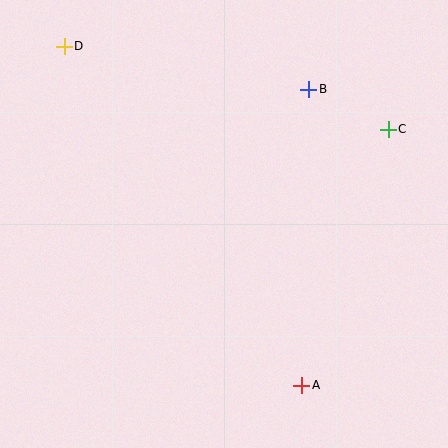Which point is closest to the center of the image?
Point B at (308, 89) is closest to the center.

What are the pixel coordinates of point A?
Point A is at (302, 385).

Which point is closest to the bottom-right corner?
Point A is closest to the bottom-right corner.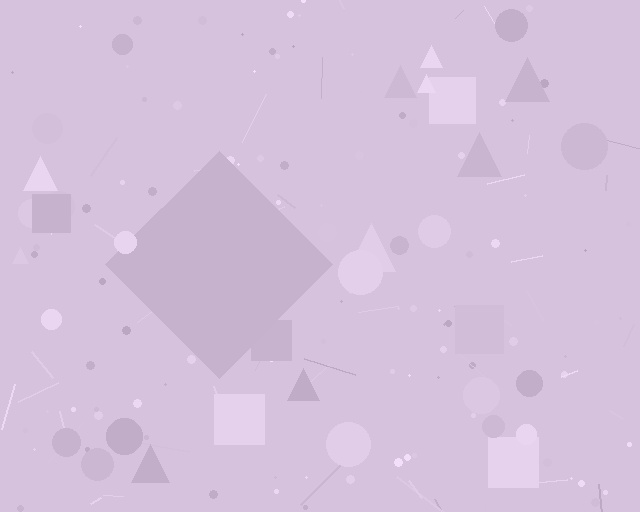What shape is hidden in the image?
A diamond is hidden in the image.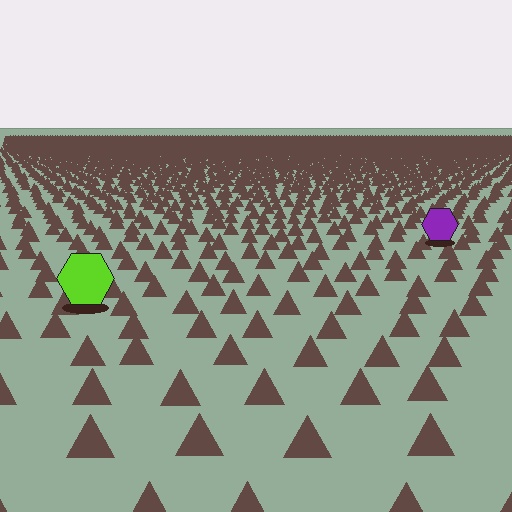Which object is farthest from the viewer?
The purple hexagon is farthest from the viewer. It appears smaller and the ground texture around it is denser.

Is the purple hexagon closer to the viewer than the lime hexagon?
No. The lime hexagon is closer — you can tell from the texture gradient: the ground texture is coarser near it.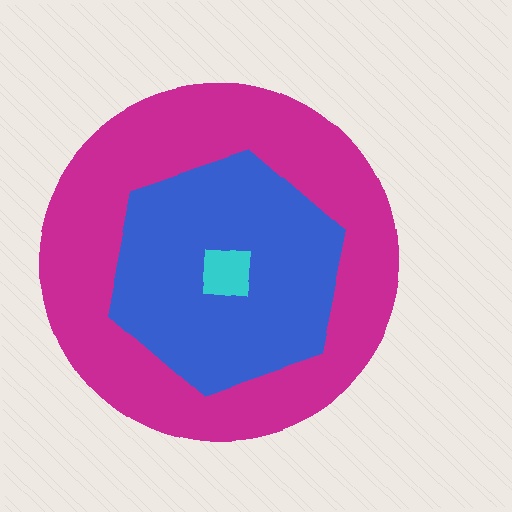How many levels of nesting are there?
3.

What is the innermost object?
The cyan square.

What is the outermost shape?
The magenta circle.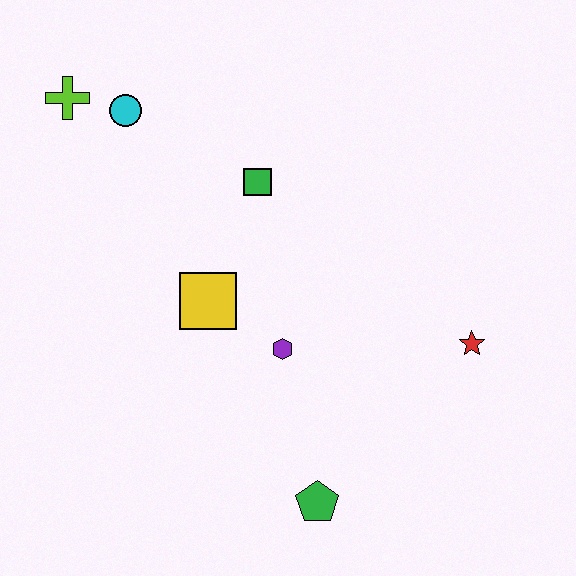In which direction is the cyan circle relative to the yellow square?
The cyan circle is above the yellow square.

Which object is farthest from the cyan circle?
The green pentagon is farthest from the cyan circle.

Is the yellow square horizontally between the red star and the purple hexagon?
No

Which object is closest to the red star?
The purple hexagon is closest to the red star.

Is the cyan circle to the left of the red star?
Yes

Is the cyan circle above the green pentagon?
Yes